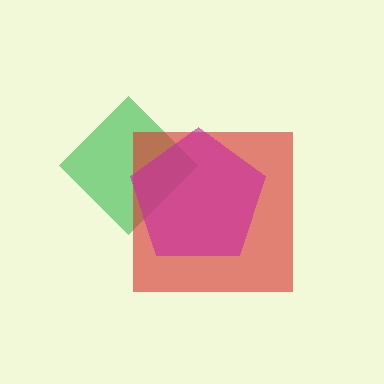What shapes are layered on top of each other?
The layered shapes are: a green diamond, a red square, a magenta pentagon.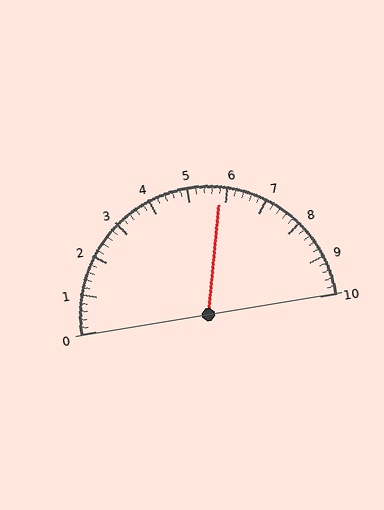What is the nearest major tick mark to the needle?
The nearest major tick mark is 6.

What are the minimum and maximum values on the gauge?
The gauge ranges from 0 to 10.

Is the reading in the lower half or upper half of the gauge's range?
The reading is in the upper half of the range (0 to 10).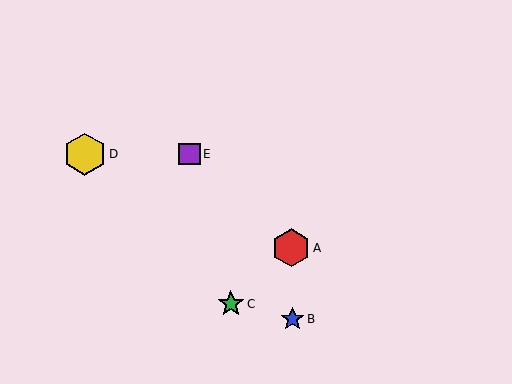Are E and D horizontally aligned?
Yes, both are at y≈154.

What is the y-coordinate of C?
Object C is at y≈304.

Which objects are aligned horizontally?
Objects D, E are aligned horizontally.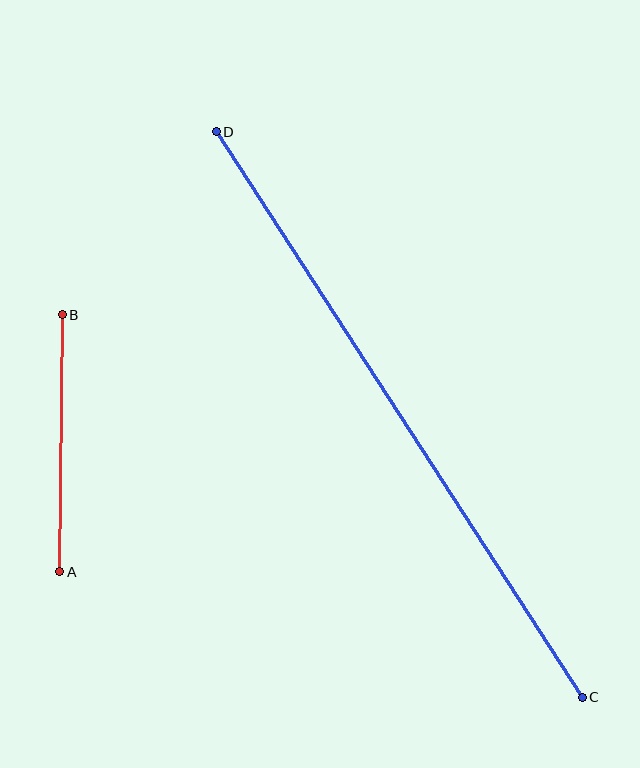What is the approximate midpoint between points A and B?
The midpoint is at approximately (61, 443) pixels.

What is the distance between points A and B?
The distance is approximately 257 pixels.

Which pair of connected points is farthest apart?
Points C and D are farthest apart.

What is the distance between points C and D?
The distance is approximately 674 pixels.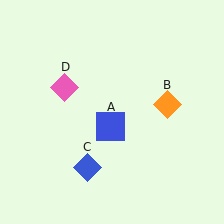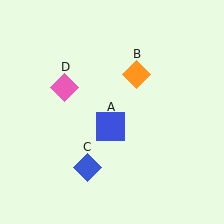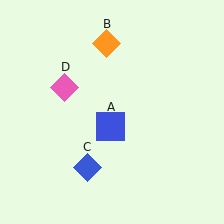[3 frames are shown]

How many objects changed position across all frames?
1 object changed position: orange diamond (object B).